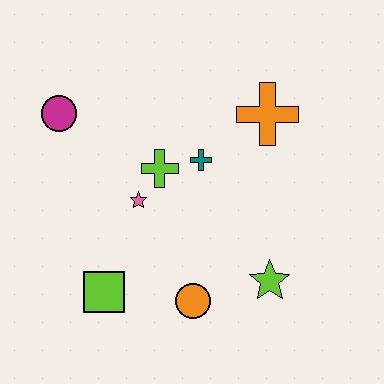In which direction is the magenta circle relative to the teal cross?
The magenta circle is to the left of the teal cross.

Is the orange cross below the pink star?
No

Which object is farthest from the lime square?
The orange cross is farthest from the lime square.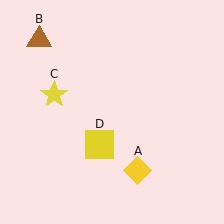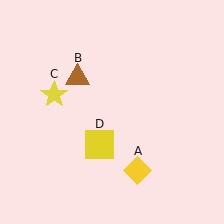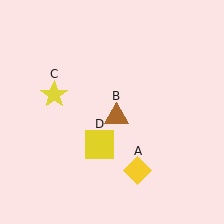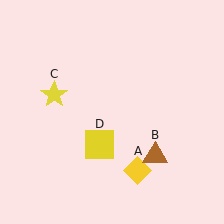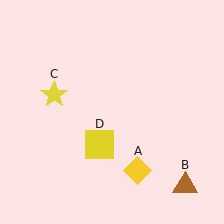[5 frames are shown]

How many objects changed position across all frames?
1 object changed position: brown triangle (object B).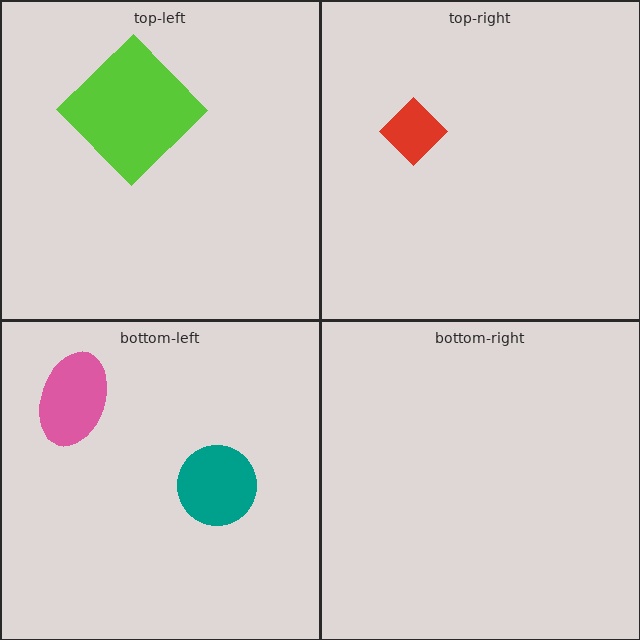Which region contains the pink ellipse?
The bottom-left region.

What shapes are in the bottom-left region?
The pink ellipse, the teal circle.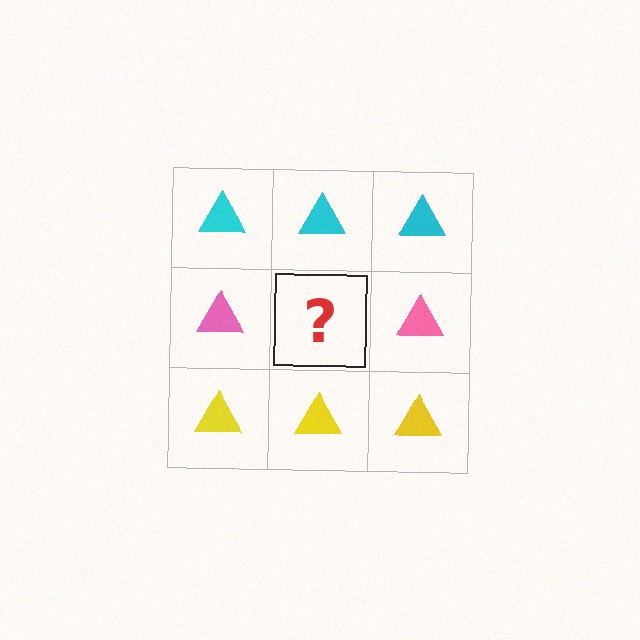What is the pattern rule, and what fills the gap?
The rule is that each row has a consistent color. The gap should be filled with a pink triangle.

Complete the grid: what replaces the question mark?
The question mark should be replaced with a pink triangle.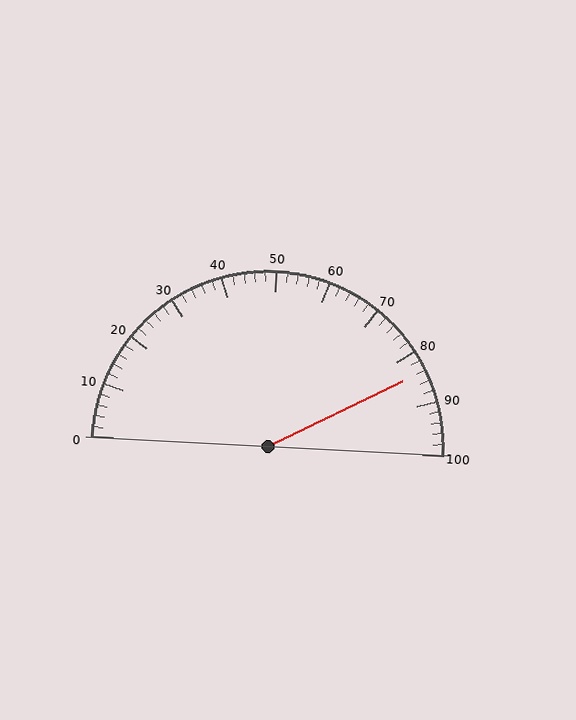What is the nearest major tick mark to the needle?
The nearest major tick mark is 80.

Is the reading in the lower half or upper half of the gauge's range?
The reading is in the upper half of the range (0 to 100).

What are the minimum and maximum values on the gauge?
The gauge ranges from 0 to 100.